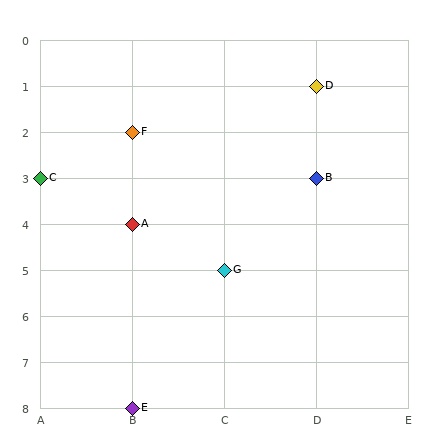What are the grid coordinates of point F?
Point F is at grid coordinates (B, 2).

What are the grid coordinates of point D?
Point D is at grid coordinates (D, 1).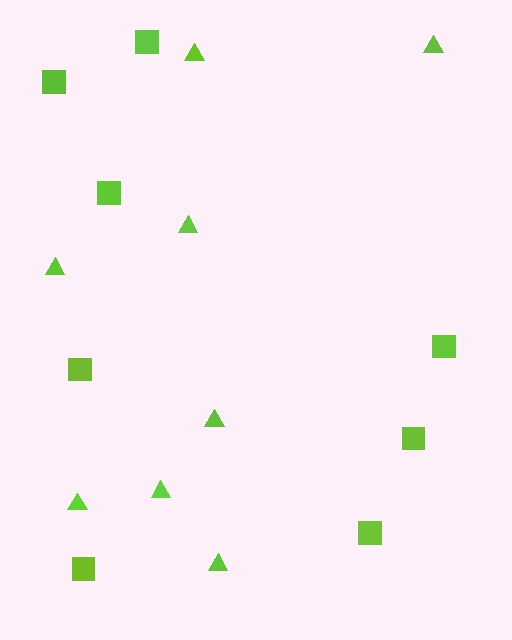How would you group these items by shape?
There are 2 groups: one group of squares (8) and one group of triangles (8).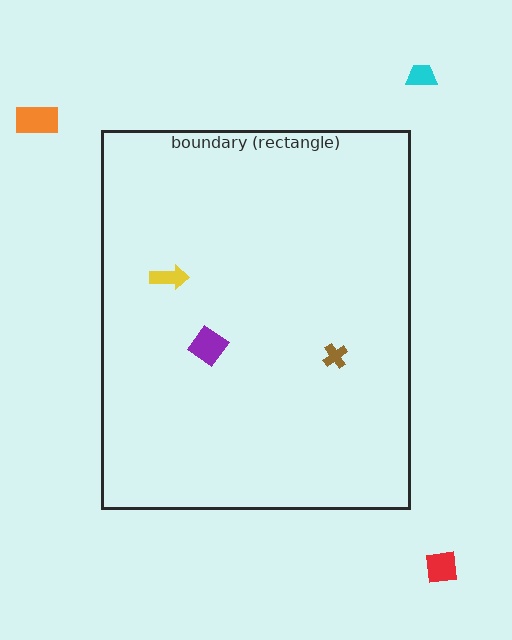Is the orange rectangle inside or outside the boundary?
Outside.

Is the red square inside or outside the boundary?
Outside.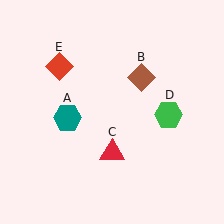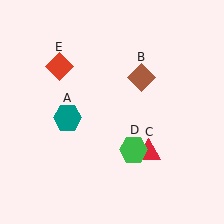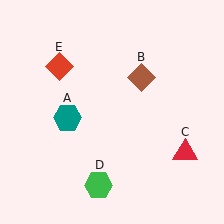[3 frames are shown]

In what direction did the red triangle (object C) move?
The red triangle (object C) moved right.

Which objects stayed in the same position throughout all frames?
Teal hexagon (object A) and brown diamond (object B) and red diamond (object E) remained stationary.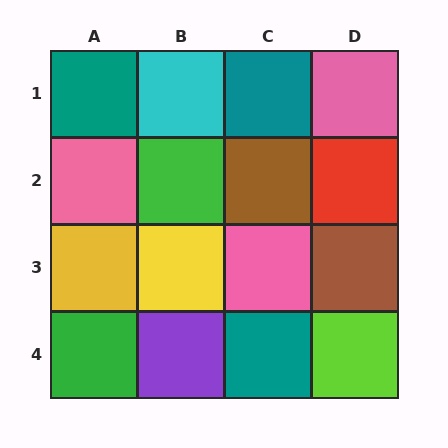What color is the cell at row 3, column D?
Brown.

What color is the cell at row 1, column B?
Cyan.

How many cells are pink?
3 cells are pink.